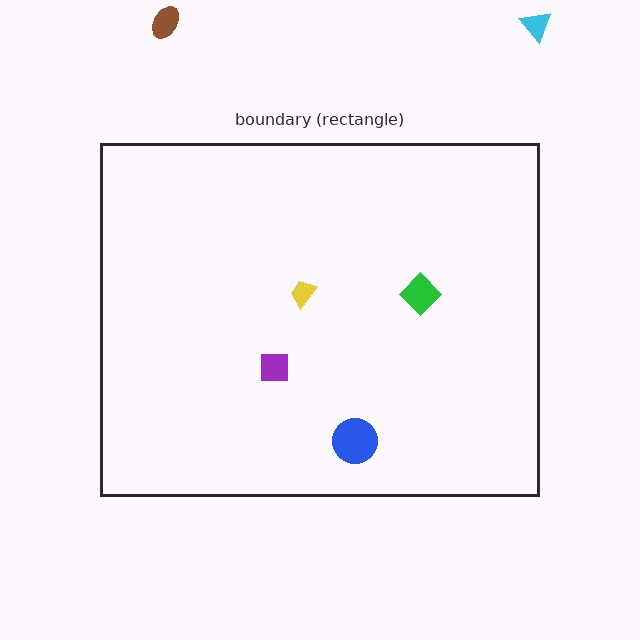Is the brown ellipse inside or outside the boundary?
Outside.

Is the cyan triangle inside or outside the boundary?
Outside.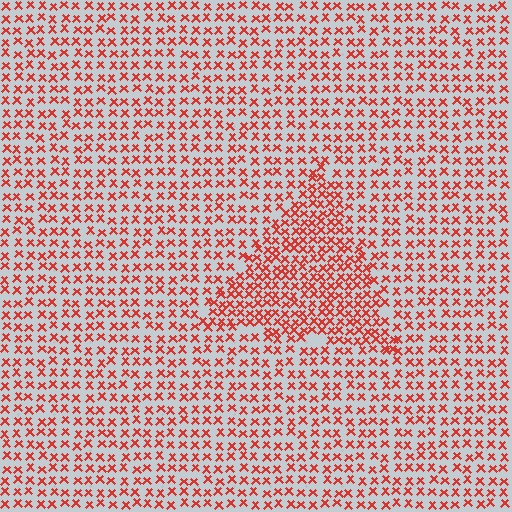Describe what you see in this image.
The image contains small red elements arranged at two different densities. A triangle-shaped region is visible where the elements are more densely packed than the surrounding area.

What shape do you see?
I see a triangle.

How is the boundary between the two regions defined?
The boundary is defined by a change in element density (approximately 1.7x ratio). All elements are the same color, size, and shape.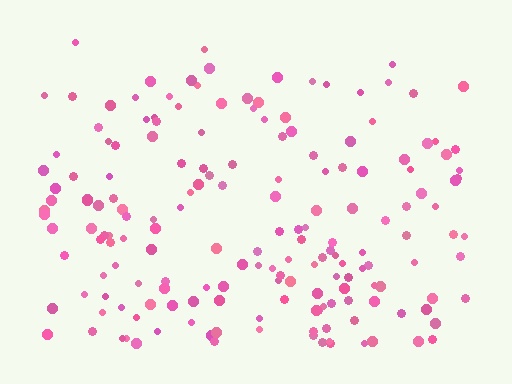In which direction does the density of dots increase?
From top to bottom, with the bottom side densest.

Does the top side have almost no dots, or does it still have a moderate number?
Still a moderate number, just noticeably fewer than the bottom.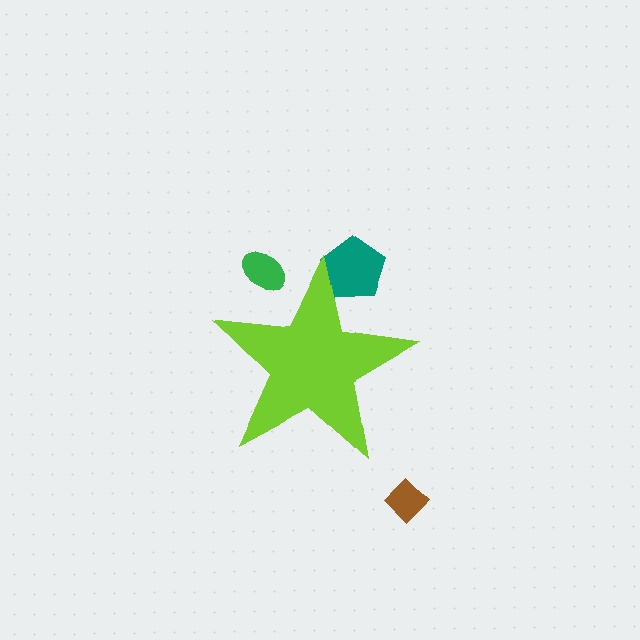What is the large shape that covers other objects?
A lime star.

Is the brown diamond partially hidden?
No, the brown diamond is fully visible.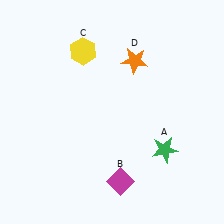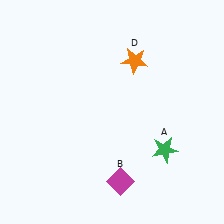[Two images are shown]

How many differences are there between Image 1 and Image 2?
There is 1 difference between the two images.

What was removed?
The yellow hexagon (C) was removed in Image 2.